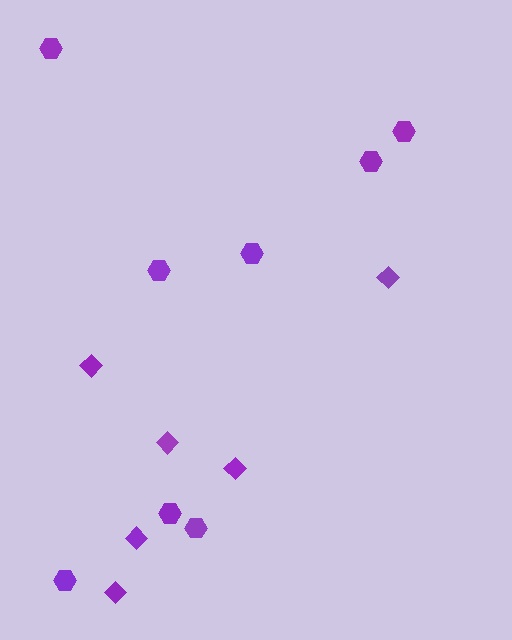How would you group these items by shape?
There are 2 groups: one group of diamonds (6) and one group of hexagons (8).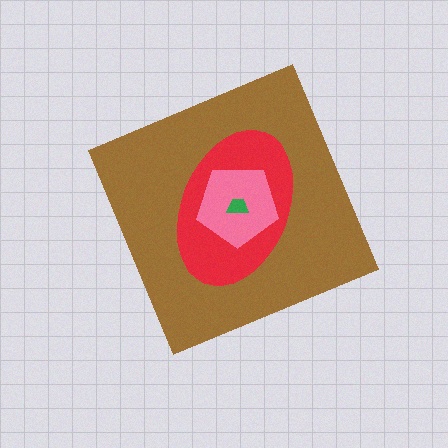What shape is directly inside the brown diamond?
The red ellipse.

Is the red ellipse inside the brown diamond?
Yes.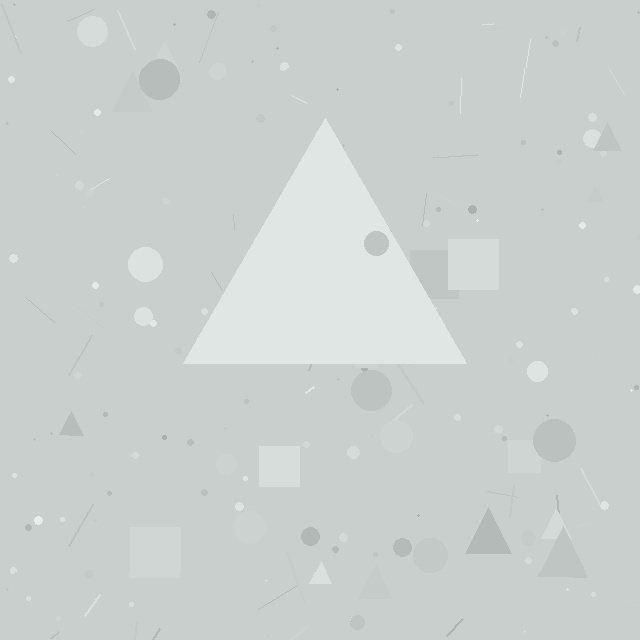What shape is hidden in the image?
A triangle is hidden in the image.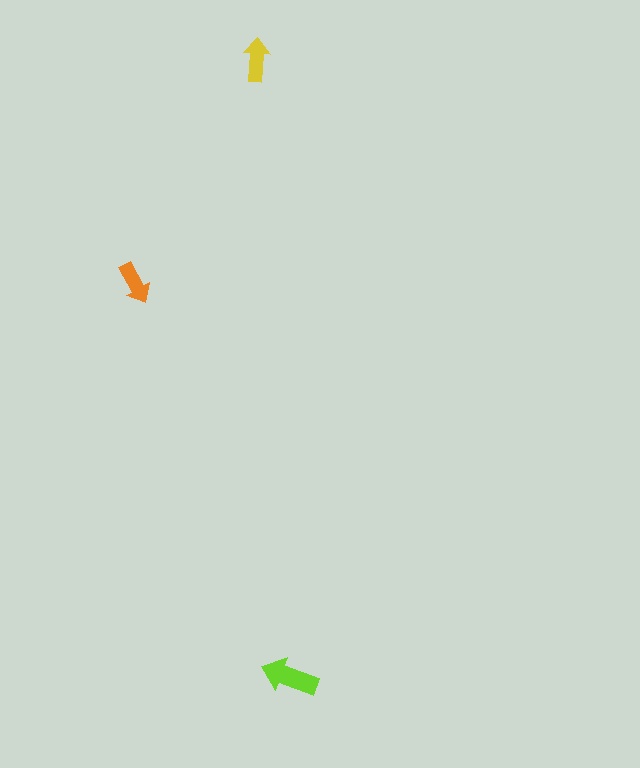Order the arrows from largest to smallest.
the lime one, the yellow one, the orange one.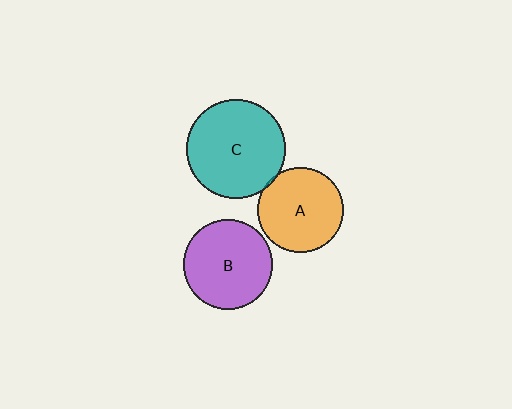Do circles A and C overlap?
Yes.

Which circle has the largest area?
Circle C (teal).